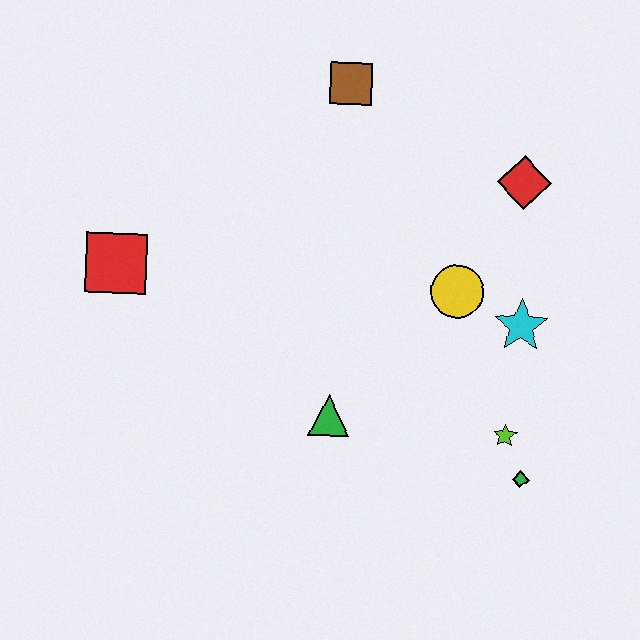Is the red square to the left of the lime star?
Yes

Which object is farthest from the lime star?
The red square is farthest from the lime star.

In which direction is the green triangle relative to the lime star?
The green triangle is to the left of the lime star.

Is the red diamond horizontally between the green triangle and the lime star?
No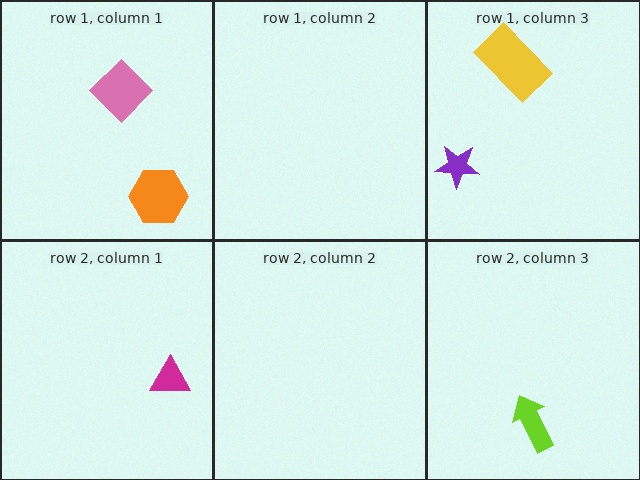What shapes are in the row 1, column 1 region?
The orange hexagon, the pink diamond.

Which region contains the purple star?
The row 1, column 3 region.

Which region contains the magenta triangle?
The row 2, column 1 region.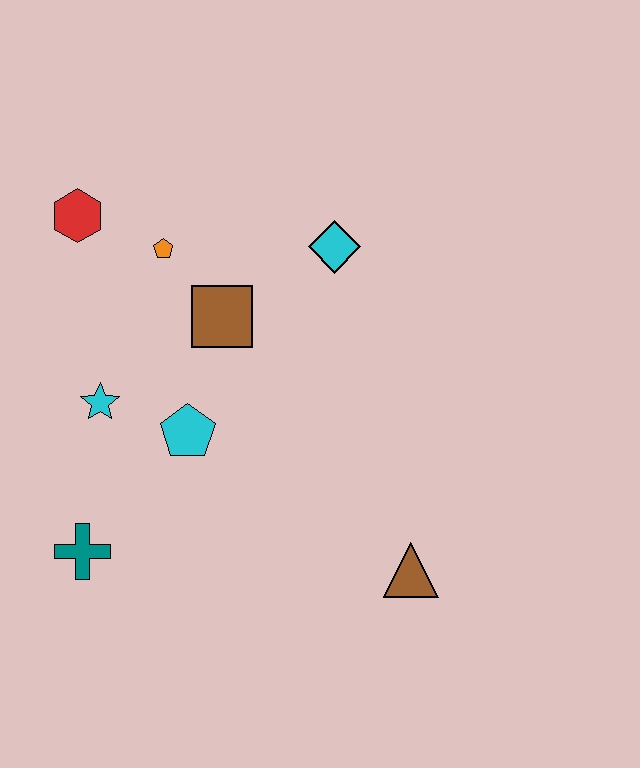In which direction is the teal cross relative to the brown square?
The teal cross is below the brown square.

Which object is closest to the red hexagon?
The orange pentagon is closest to the red hexagon.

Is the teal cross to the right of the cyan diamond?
No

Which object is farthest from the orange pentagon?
The brown triangle is farthest from the orange pentagon.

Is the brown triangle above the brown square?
No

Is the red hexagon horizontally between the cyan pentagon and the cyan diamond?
No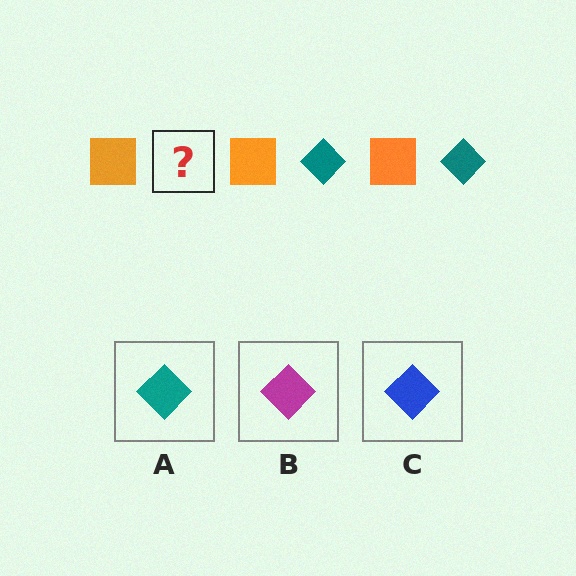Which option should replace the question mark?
Option A.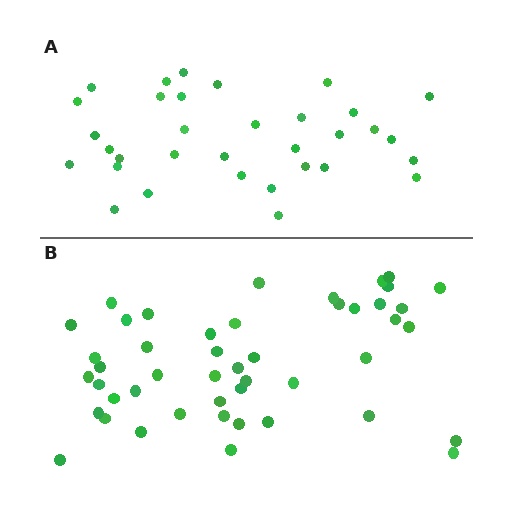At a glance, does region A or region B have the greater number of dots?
Region B (the bottom region) has more dots.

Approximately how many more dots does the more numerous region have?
Region B has approximately 15 more dots than region A.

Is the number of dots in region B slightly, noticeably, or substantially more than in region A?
Region B has noticeably more, but not dramatically so. The ratio is roughly 1.4 to 1.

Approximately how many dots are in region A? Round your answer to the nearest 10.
About 30 dots. (The exact count is 33, which rounds to 30.)